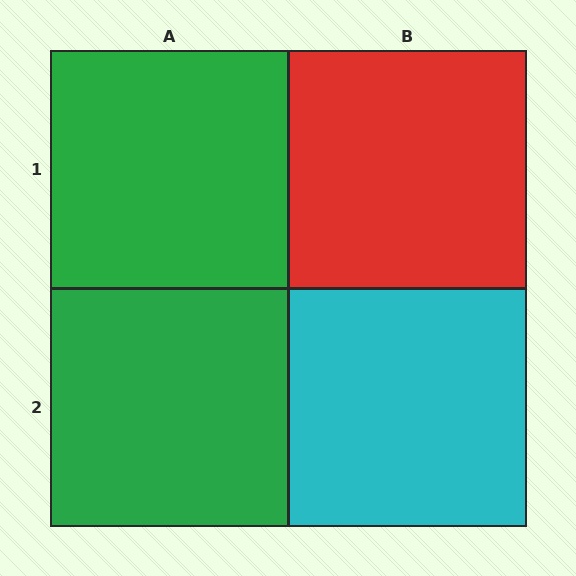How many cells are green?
2 cells are green.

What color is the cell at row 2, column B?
Cyan.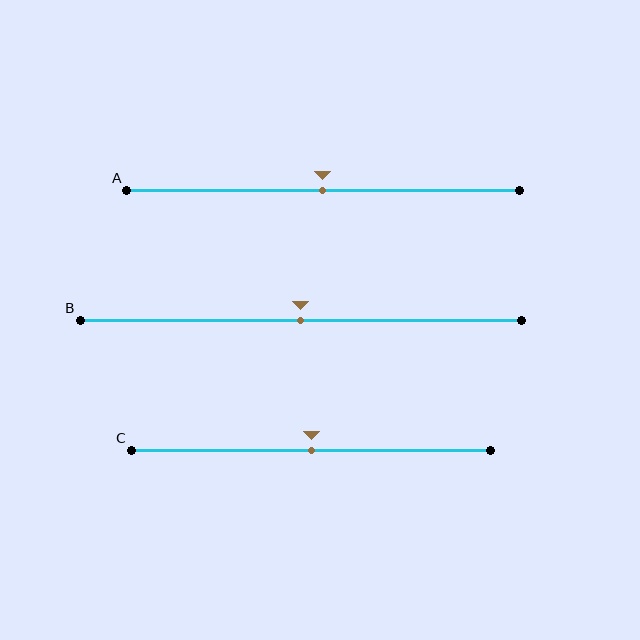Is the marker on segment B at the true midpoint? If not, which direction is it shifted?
Yes, the marker on segment B is at the true midpoint.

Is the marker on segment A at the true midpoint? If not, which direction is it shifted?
Yes, the marker on segment A is at the true midpoint.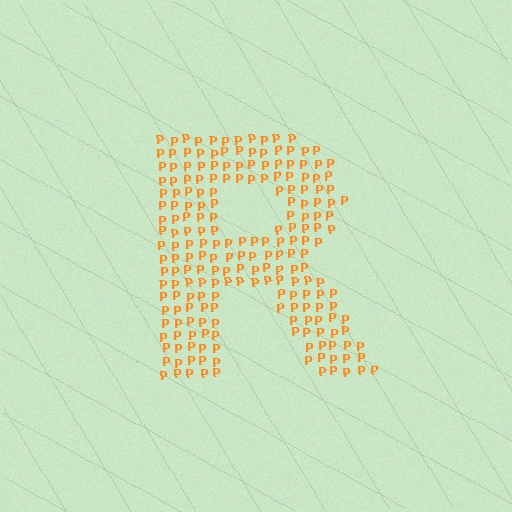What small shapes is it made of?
It is made of small letter P's.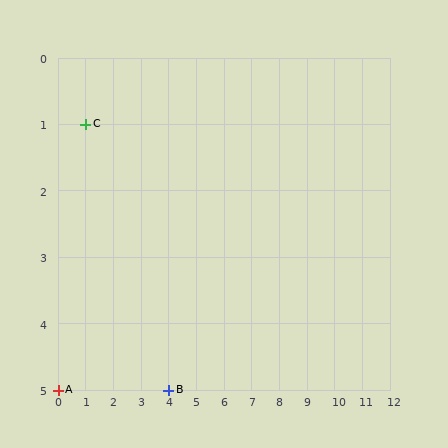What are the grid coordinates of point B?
Point B is at grid coordinates (4, 5).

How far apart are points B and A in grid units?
Points B and A are 4 columns apart.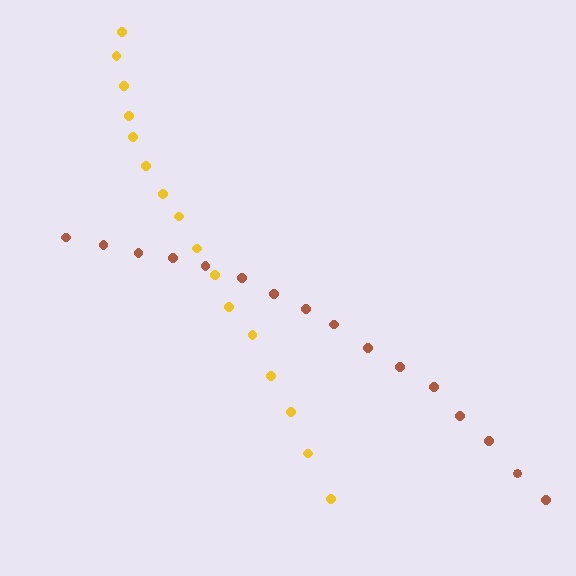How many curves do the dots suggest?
There are 2 distinct paths.